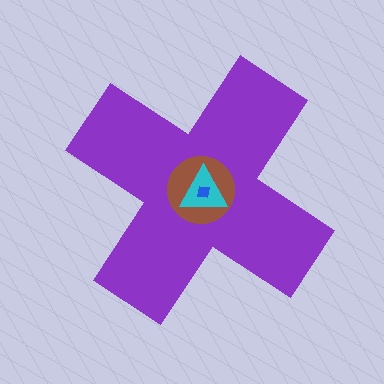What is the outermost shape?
The purple cross.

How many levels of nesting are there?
4.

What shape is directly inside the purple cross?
The brown circle.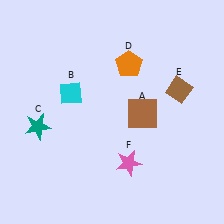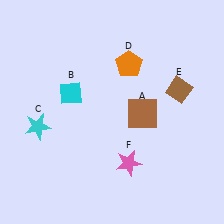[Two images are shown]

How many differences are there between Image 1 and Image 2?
There is 1 difference between the two images.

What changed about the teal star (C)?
In Image 1, C is teal. In Image 2, it changed to cyan.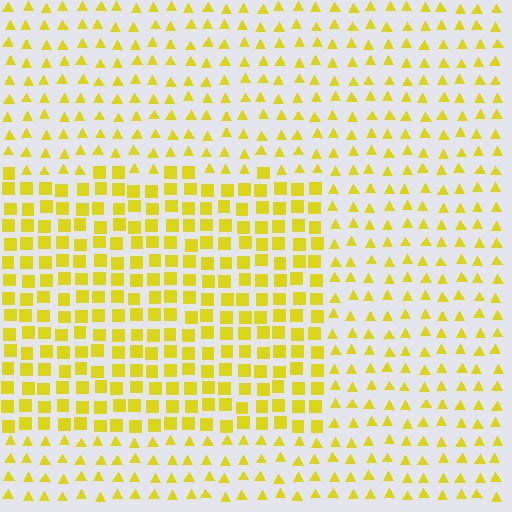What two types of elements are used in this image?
The image uses squares inside the rectangle region and triangles outside it.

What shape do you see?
I see a rectangle.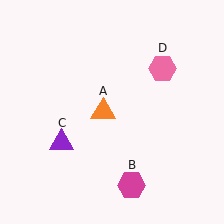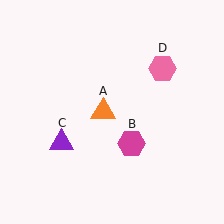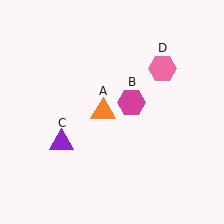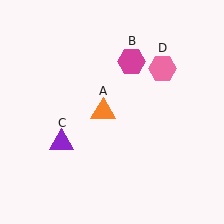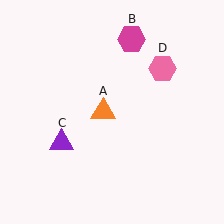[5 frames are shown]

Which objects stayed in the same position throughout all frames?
Orange triangle (object A) and purple triangle (object C) and pink hexagon (object D) remained stationary.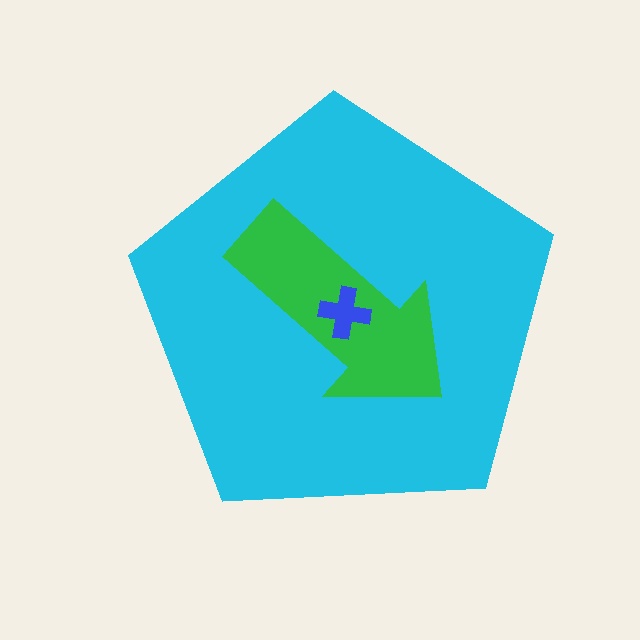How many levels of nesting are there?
3.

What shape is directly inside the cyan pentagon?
The green arrow.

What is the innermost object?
The blue cross.